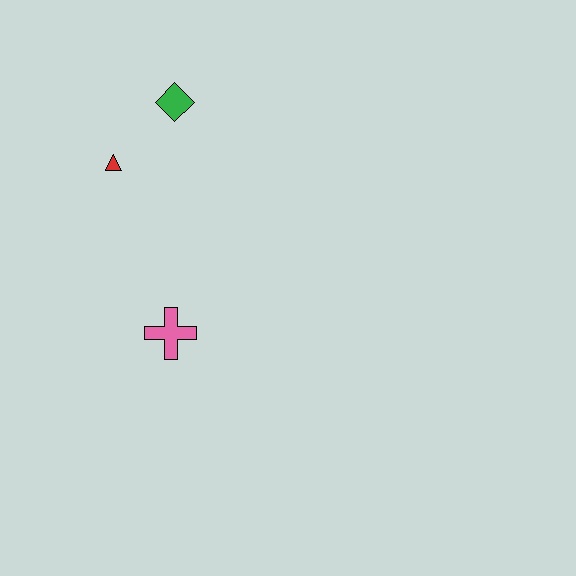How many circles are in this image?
There are no circles.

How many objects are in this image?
There are 3 objects.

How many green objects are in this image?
There is 1 green object.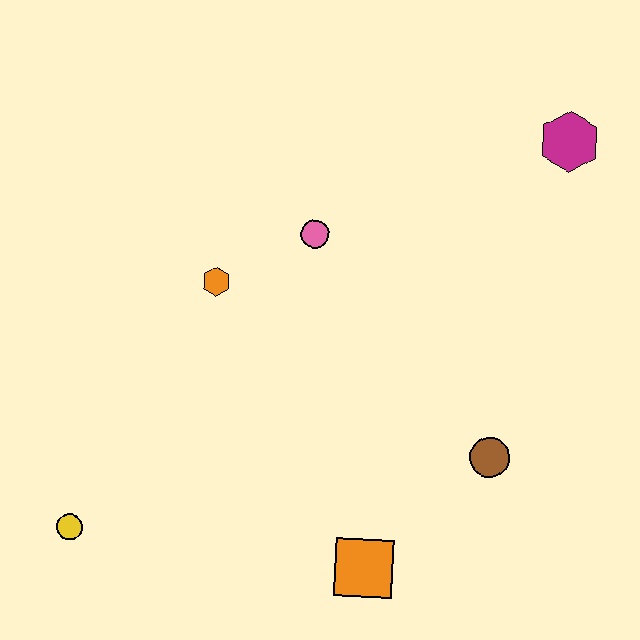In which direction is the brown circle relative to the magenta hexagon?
The brown circle is below the magenta hexagon.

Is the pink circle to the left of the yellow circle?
No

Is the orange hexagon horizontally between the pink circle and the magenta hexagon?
No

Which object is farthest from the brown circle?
The yellow circle is farthest from the brown circle.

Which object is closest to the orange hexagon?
The pink circle is closest to the orange hexagon.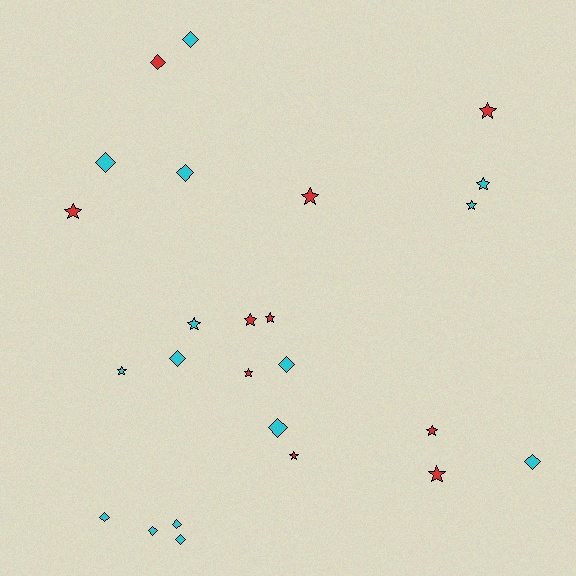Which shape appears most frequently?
Star, with 13 objects.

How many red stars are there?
There are 9 red stars.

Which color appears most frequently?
Cyan, with 15 objects.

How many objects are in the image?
There are 25 objects.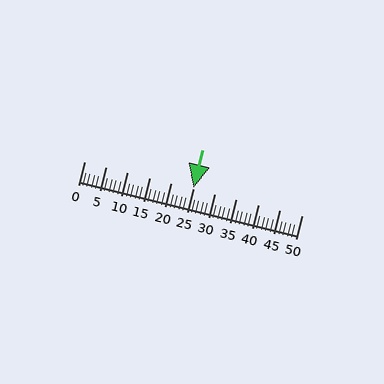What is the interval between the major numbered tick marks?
The major tick marks are spaced 5 units apart.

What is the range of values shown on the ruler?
The ruler shows values from 0 to 50.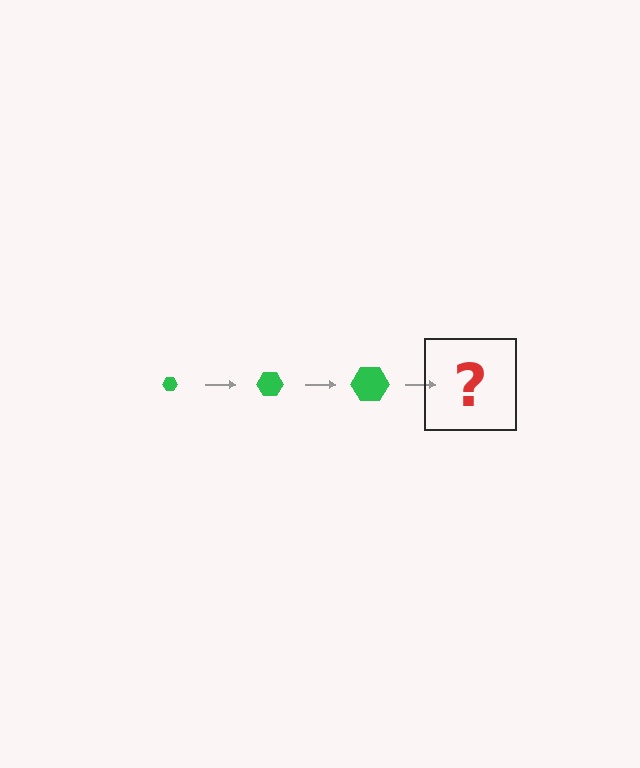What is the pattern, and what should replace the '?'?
The pattern is that the hexagon gets progressively larger each step. The '?' should be a green hexagon, larger than the previous one.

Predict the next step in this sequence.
The next step is a green hexagon, larger than the previous one.